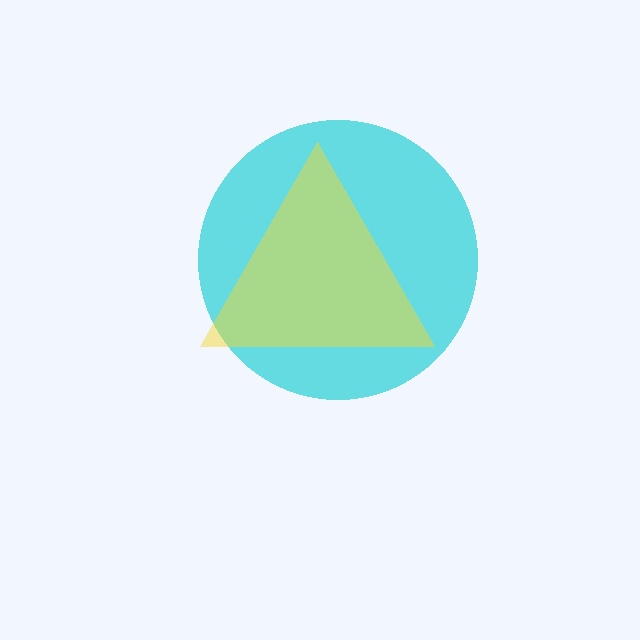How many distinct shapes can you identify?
There are 2 distinct shapes: a cyan circle, a yellow triangle.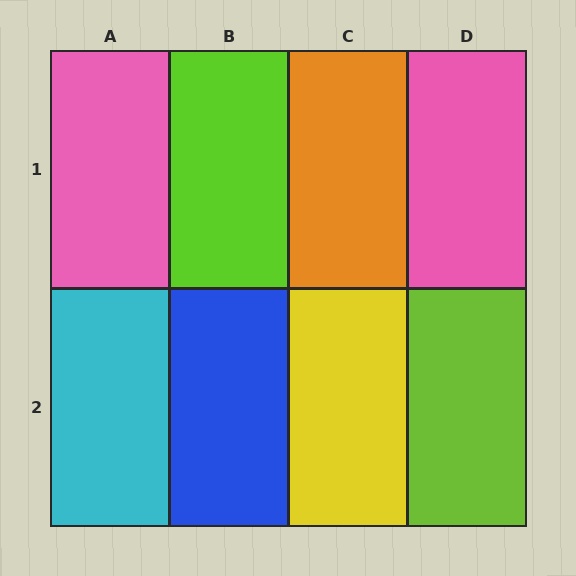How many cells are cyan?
1 cell is cyan.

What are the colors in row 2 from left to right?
Cyan, blue, yellow, lime.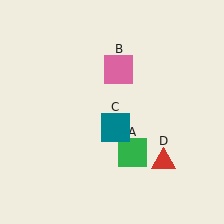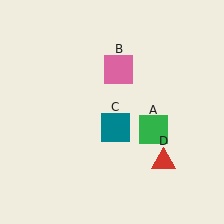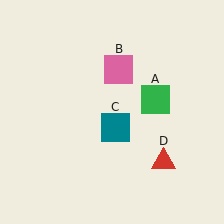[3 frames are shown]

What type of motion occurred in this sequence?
The green square (object A) rotated counterclockwise around the center of the scene.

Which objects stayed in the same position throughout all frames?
Pink square (object B) and teal square (object C) and red triangle (object D) remained stationary.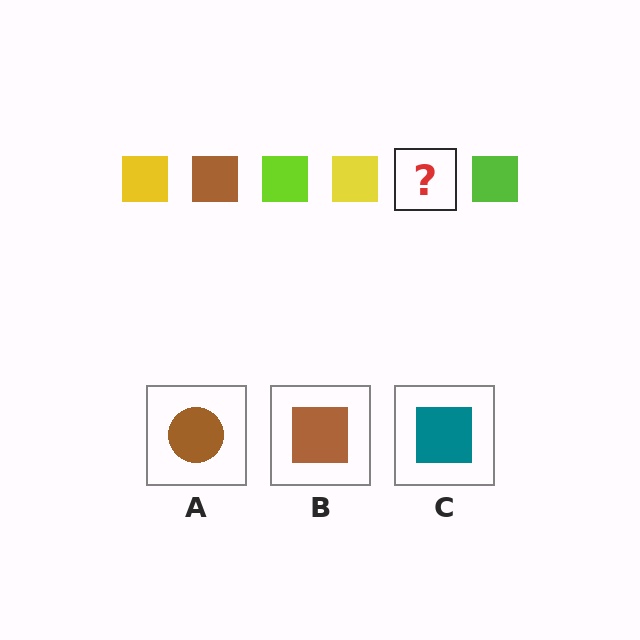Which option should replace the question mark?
Option B.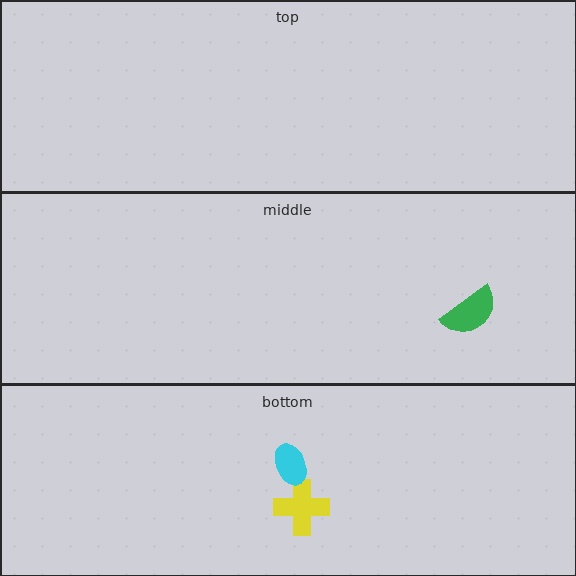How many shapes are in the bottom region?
2.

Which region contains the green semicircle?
The middle region.